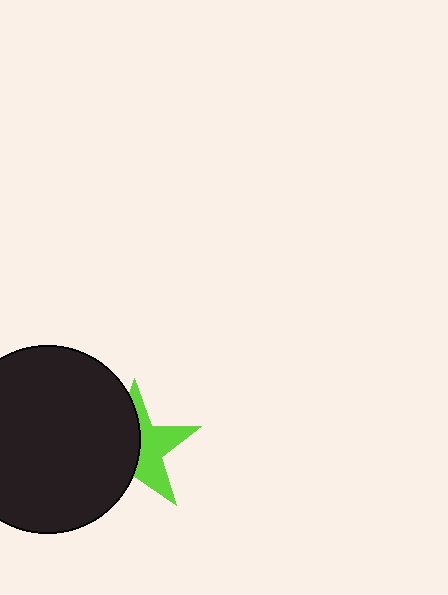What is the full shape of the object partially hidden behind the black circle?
The partially hidden object is a lime star.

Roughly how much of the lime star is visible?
About half of it is visible (roughly 46%).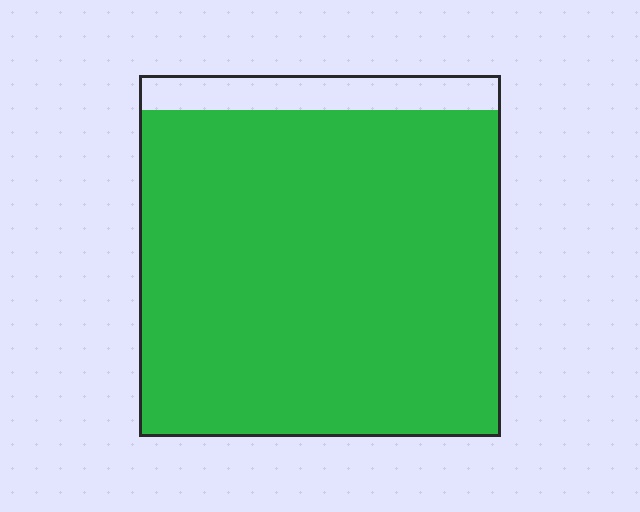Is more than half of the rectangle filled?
Yes.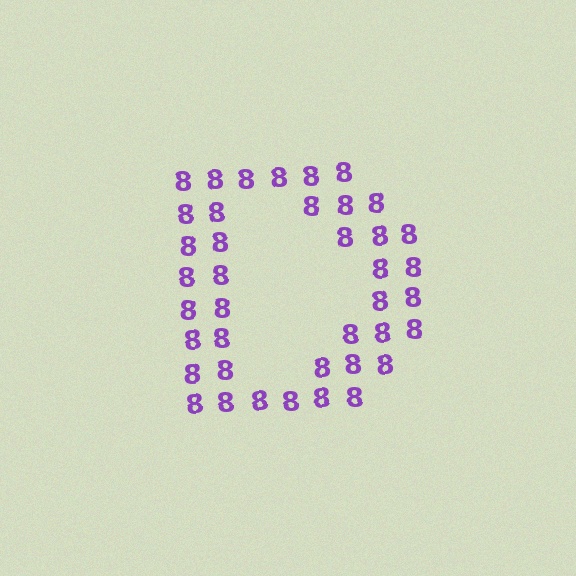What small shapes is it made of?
It is made of small digit 8's.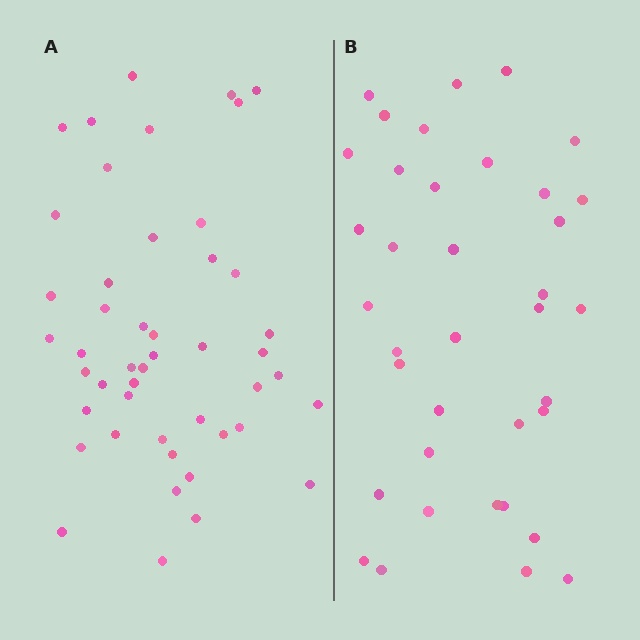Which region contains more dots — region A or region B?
Region A (the left region) has more dots.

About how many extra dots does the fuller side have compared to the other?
Region A has roughly 10 or so more dots than region B.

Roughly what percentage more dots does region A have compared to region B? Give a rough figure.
About 25% more.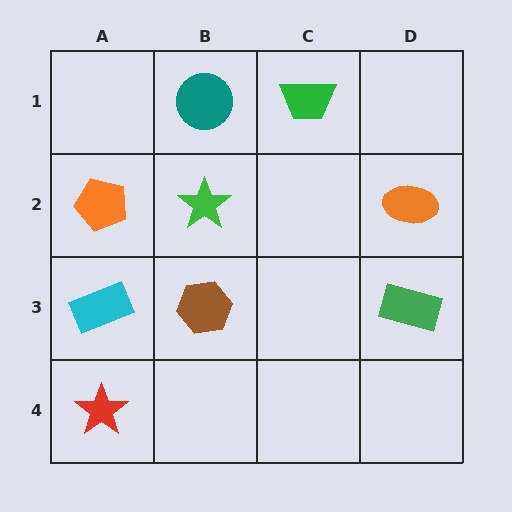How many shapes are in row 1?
2 shapes.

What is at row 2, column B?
A green star.